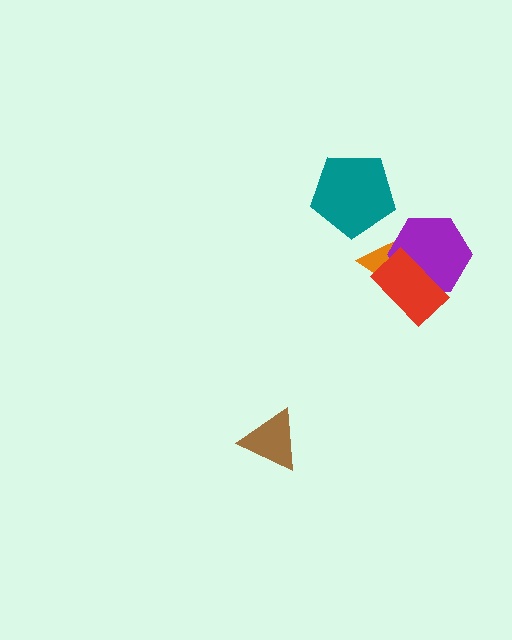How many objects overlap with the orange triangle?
2 objects overlap with the orange triangle.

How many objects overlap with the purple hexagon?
2 objects overlap with the purple hexagon.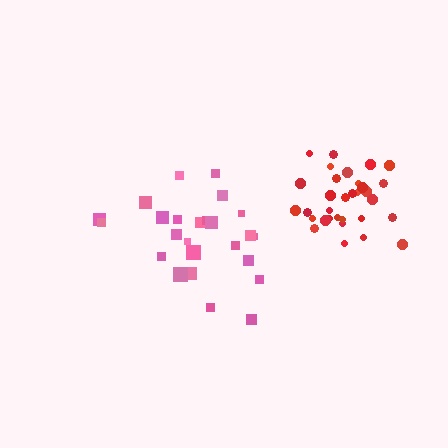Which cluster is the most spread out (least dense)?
Pink.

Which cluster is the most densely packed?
Red.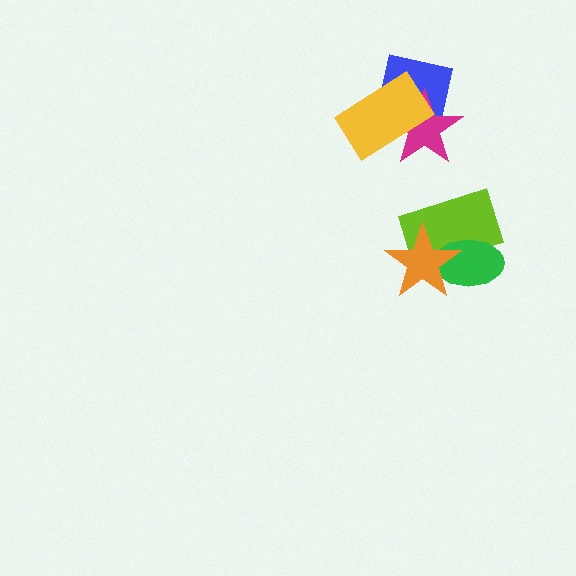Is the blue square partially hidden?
Yes, it is partially covered by another shape.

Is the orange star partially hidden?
No, no other shape covers it.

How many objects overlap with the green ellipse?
2 objects overlap with the green ellipse.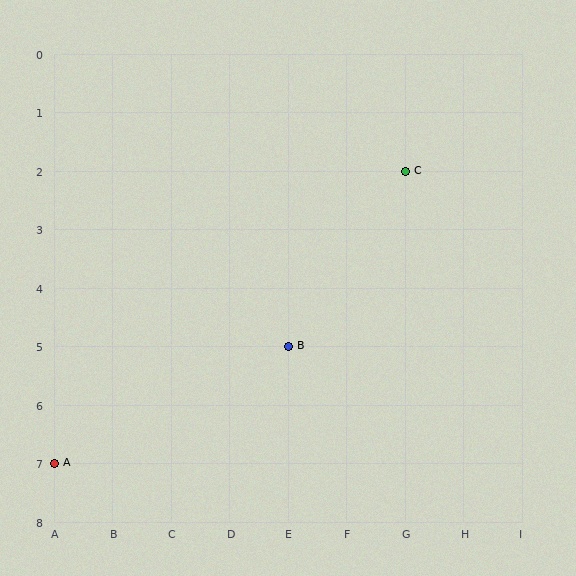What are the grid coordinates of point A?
Point A is at grid coordinates (A, 7).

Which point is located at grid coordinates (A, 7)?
Point A is at (A, 7).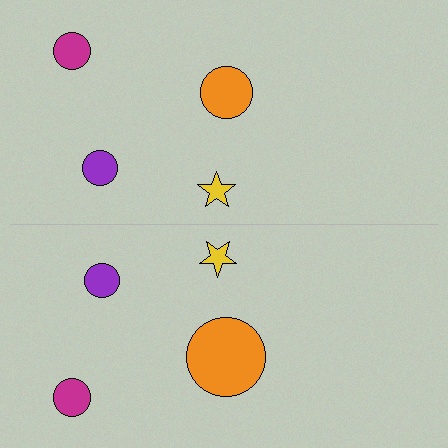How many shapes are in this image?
There are 8 shapes in this image.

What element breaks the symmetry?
The orange circle on the bottom side has a different size than its mirror counterpart.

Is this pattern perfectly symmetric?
No, the pattern is not perfectly symmetric. The orange circle on the bottom side has a different size than its mirror counterpart.